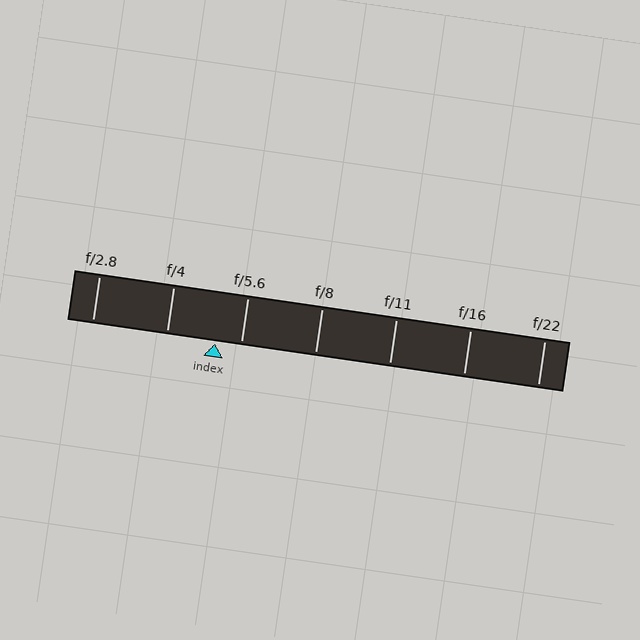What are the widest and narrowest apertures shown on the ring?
The widest aperture shown is f/2.8 and the narrowest is f/22.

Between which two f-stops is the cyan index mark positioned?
The index mark is between f/4 and f/5.6.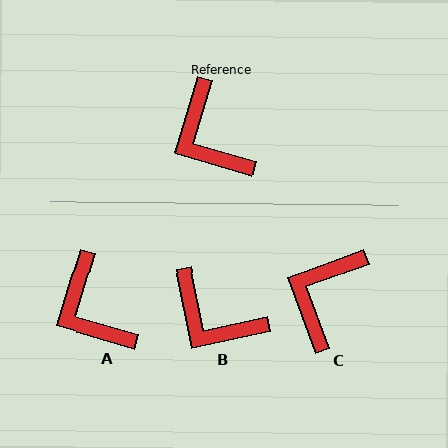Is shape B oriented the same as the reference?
No, it is off by about 28 degrees.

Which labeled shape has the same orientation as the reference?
A.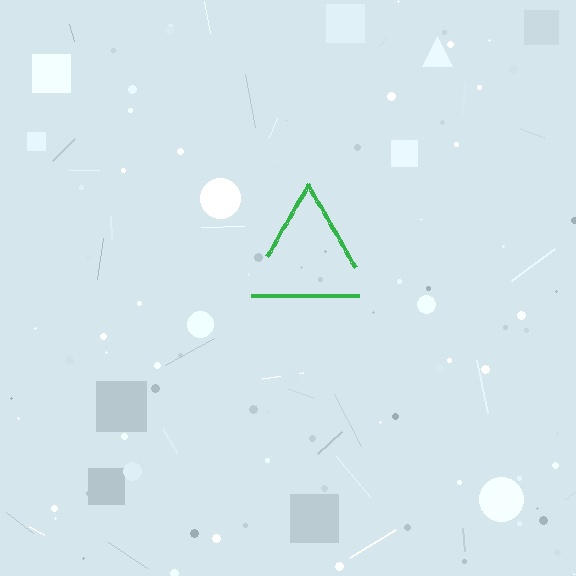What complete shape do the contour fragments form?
The contour fragments form a triangle.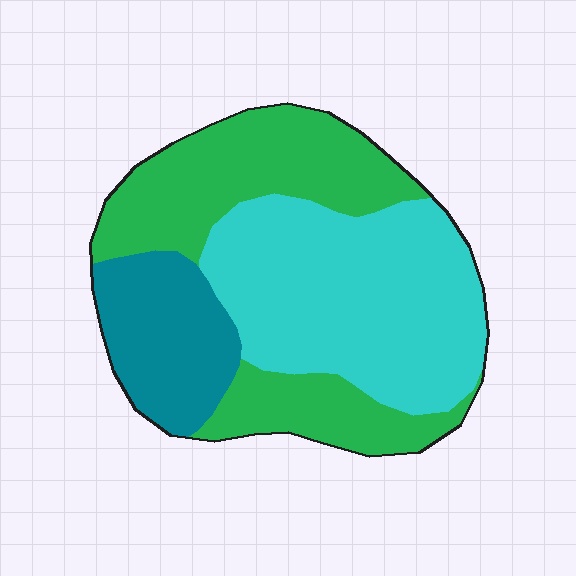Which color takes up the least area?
Teal, at roughly 20%.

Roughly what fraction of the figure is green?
Green takes up about three eighths (3/8) of the figure.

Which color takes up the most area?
Cyan, at roughly 45%.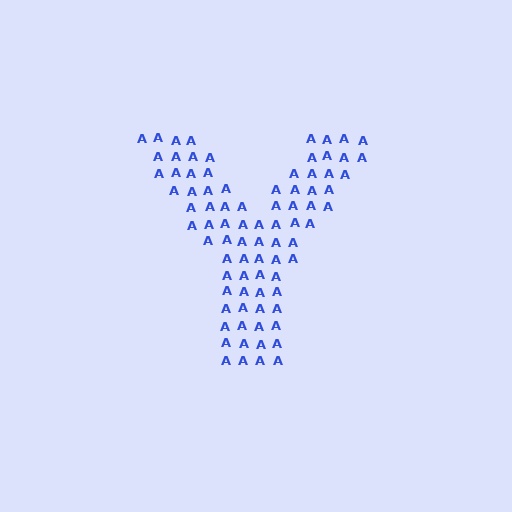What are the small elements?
The small elements are letter A's.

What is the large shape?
The large shape is the letter Y.